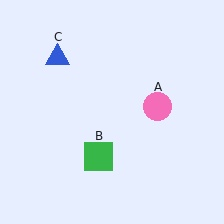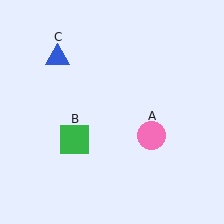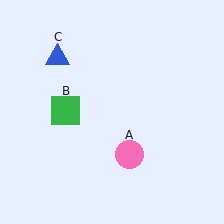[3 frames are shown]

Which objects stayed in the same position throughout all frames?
Blue triangle (object C) remained stationary.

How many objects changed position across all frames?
2 objects changed position: pink circle (object A), green square (object B).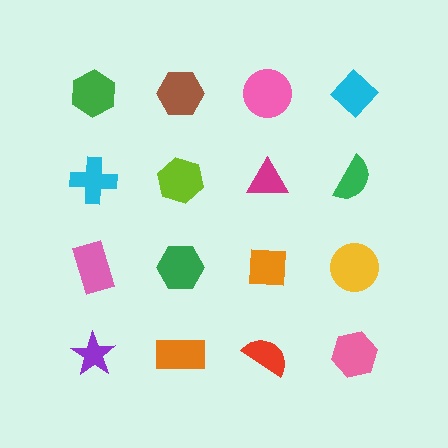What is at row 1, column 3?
A pink circle.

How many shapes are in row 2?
4 shapes.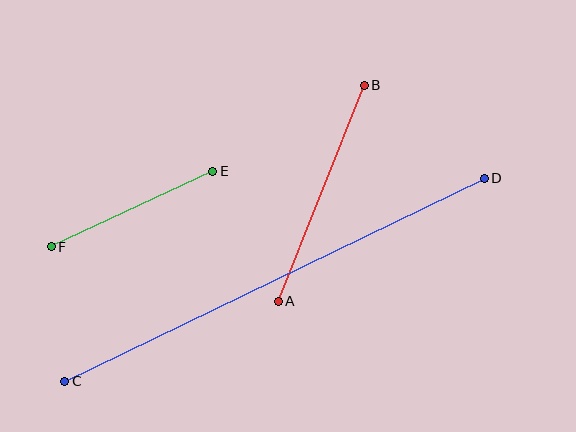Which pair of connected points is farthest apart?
Points C and D are farthest apart.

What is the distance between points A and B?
The distance is approximately 232 pixels.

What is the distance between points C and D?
The distance is approximately 466 pixels.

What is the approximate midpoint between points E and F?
The midpoint is at approximately (132, 209) pixels.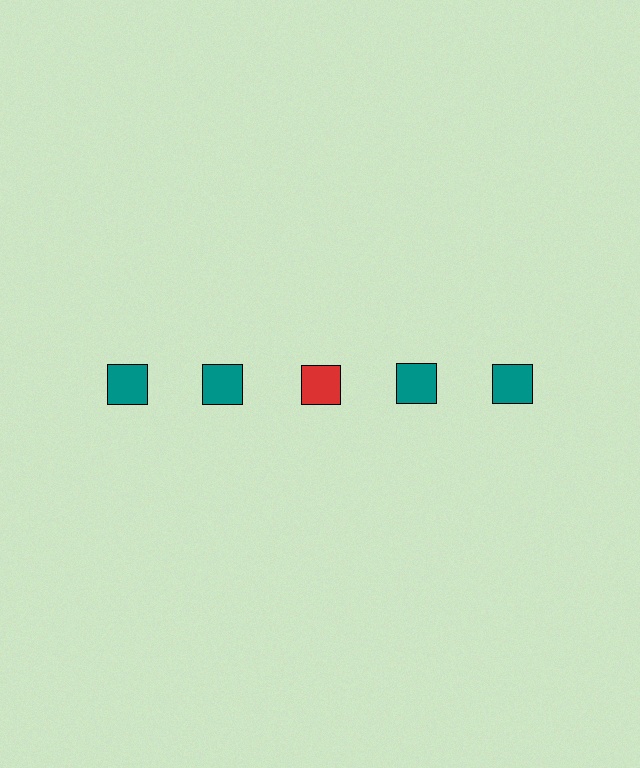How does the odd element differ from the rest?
It has a different color: red instead of teal.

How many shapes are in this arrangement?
There are 5 shapes arranged in a grid pattern.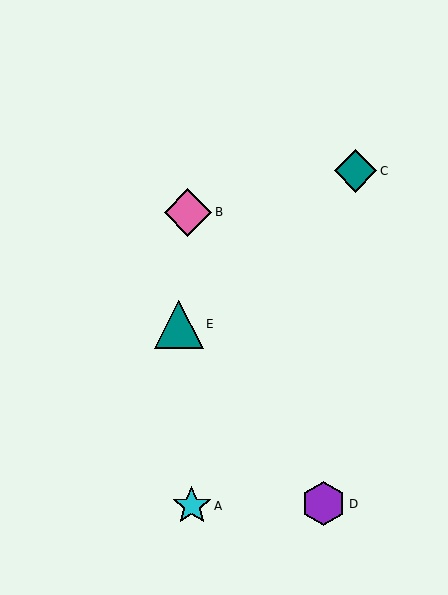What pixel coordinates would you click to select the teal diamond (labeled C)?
Click at (355, 171) to select the teal diamond C.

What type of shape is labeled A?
Shape A is a cyan star.